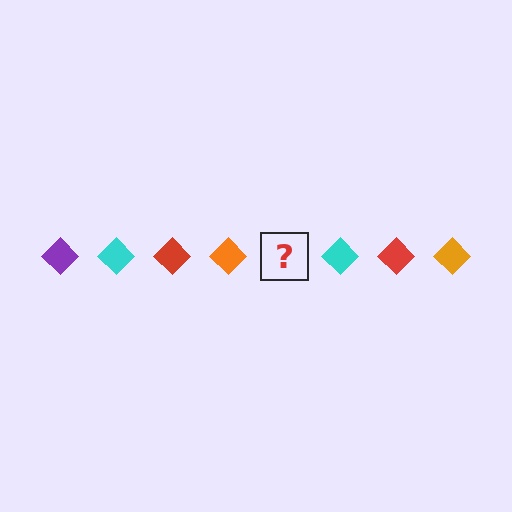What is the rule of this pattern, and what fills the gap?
The rule is that the pattern cycles through purple, cyan, red, orange diamonds. The gap should be filled with a purple diamond.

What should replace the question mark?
The question mark should be replaced with a purple diamond.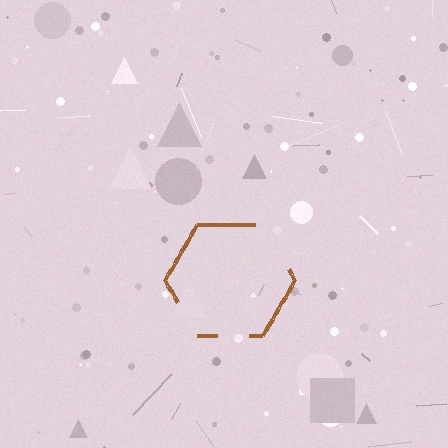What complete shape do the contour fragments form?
The contour fragments form a hexagon.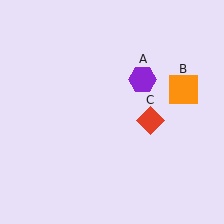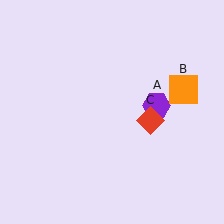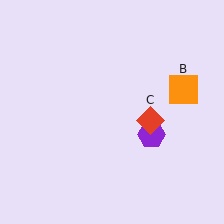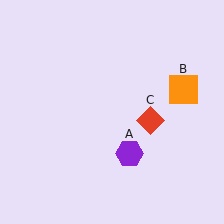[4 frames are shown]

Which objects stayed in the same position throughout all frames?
Orange square (object B) and red diamond (object C) remained stationary.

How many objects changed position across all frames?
1 object changed position: purple hexagon (object A).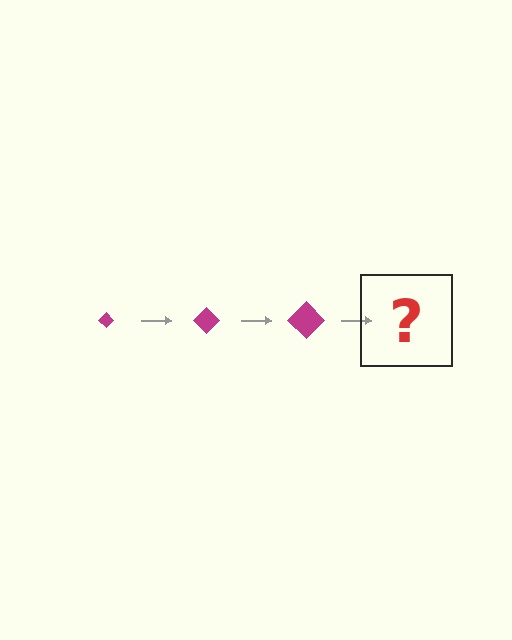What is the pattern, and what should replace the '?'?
The pattern is that the diamond gets progressively larger each step. The '?' should be a magenta diamond, larger than the previous one.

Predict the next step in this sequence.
The next step is a magenta diamond, larger than the previous one.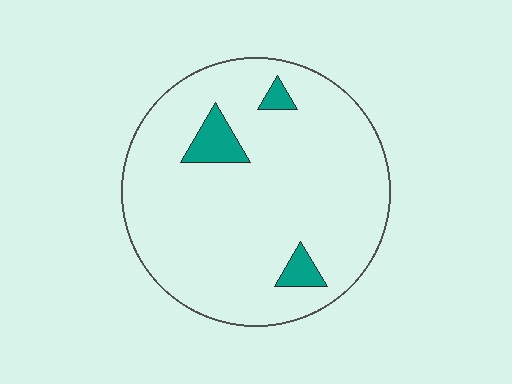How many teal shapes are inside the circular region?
3.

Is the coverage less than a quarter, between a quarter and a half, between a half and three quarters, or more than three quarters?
Less than a quarter.